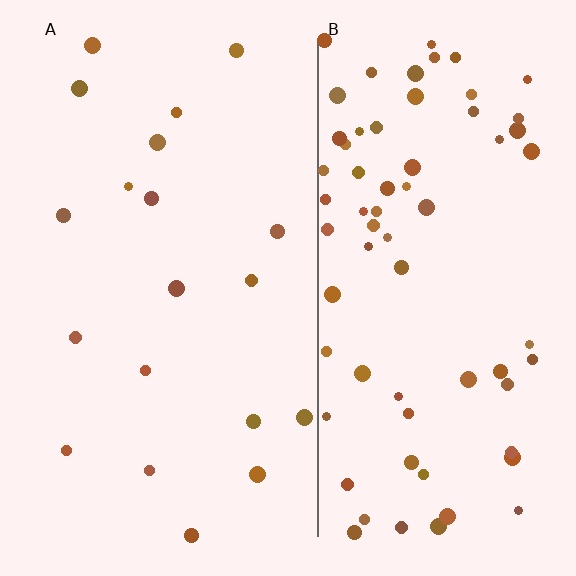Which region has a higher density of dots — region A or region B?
B (the right).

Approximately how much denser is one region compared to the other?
Approximately 3.7× — region B over region A.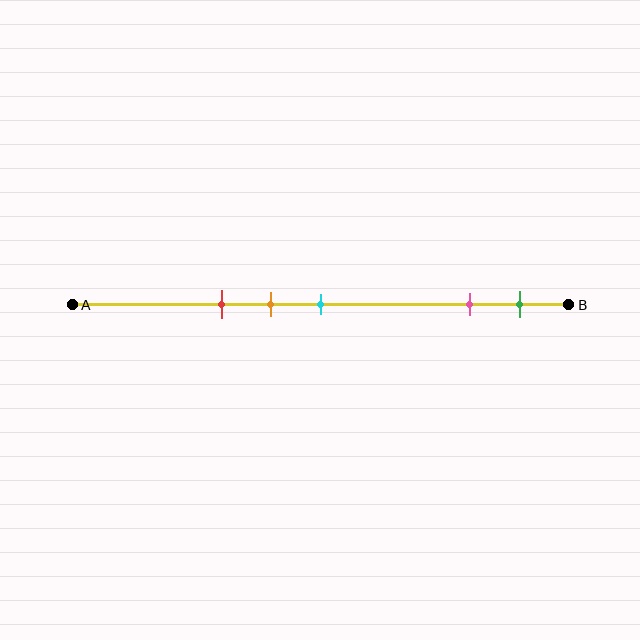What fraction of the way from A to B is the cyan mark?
The cyan mark is approximately 50% (0.5) of the way from A to B.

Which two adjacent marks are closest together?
The orange and cyan marks are the closest adjacent pair.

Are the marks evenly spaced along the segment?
No, the marks are not evenly spaced.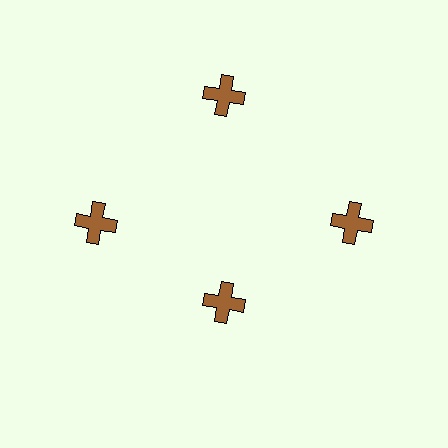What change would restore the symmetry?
The symmetry would be restored by moving it outward, back onto the ring so that all 4 crosses sit at equal angles and equal distance from the center.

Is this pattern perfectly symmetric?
No. The 4 brown crosses are arranged in a ring, but one element near the 6 o'clock position is pulled inward toward the center, breaking the 4-fold rotational symmetry.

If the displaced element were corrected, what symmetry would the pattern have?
It would have 4-fold rotational symmetry — the pattern would map onto itself every 90 degrees.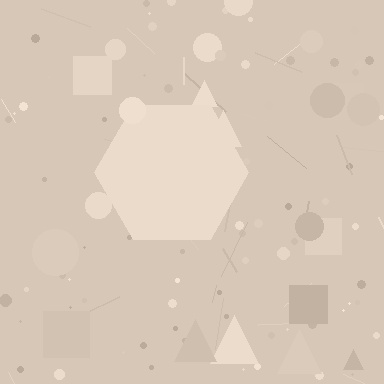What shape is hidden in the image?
A hexagon is hidden in the image.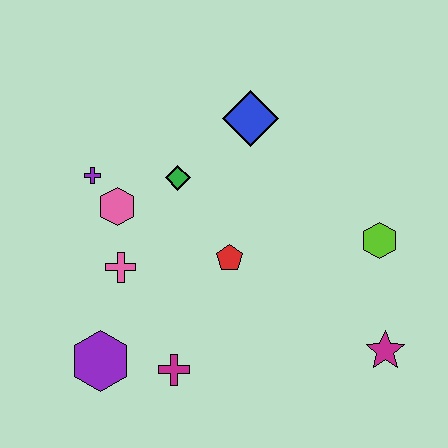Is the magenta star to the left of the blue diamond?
No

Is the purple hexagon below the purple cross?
Yes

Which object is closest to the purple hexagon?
The magenta cross is closest to the purple hexagon.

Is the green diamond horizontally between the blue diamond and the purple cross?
Yes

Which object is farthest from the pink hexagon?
The magenta star is farthest from the pink hexagon.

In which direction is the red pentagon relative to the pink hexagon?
The red pentagon is to the right of the pink hexagon.